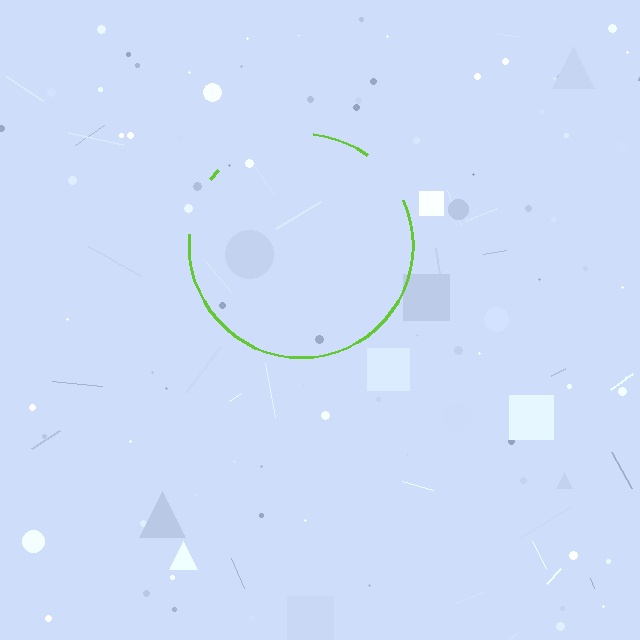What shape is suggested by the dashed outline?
The dashed outline suggests a circle.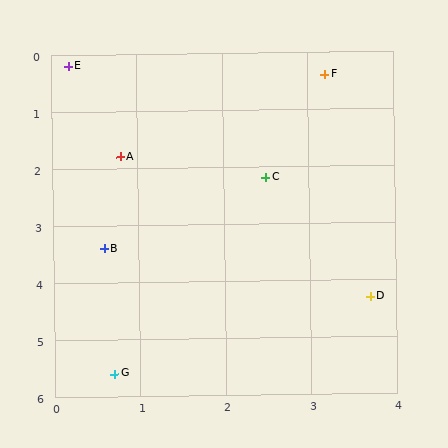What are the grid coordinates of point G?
Point G is at approximately (0.7, 5.6).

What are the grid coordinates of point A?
Point A is at approximately (0.8, 1.8).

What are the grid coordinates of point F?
Point F is at approximately (3.2, 0.4).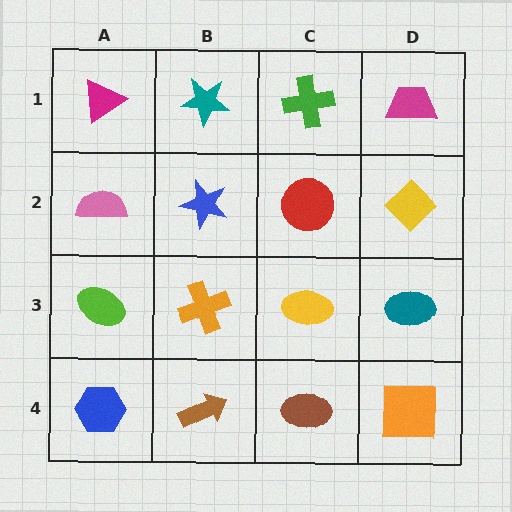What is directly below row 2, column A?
A lime ellipse.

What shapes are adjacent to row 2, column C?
A green cross (row 1, column C), a yellow ellipse (row 3, column C), a blue star (row 2, column B), a yellow diamond (row 2, column D).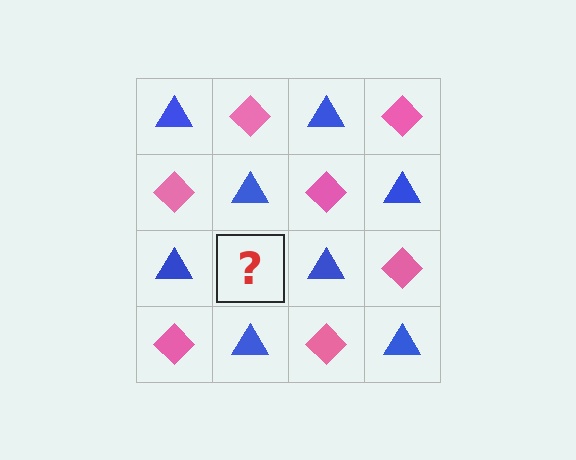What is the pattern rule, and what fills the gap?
The rule is that it alternates blue triangle and pink diamond in a checkerboard pattern. The gap should be filled with a pink diamond.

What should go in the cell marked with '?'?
The missing cell should contain a pink diamond.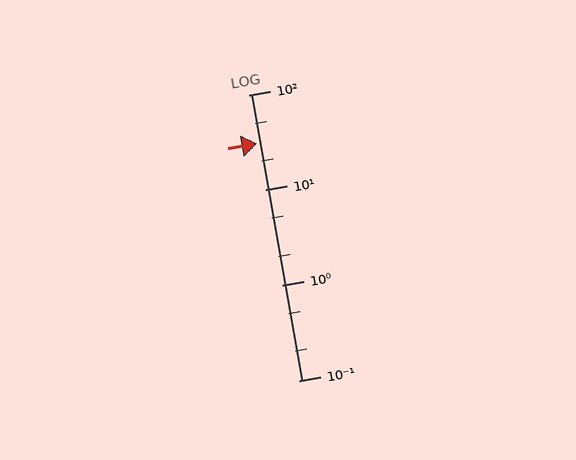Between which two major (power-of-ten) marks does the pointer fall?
The pointer is between 10 and 100.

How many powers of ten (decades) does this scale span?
The scale spans 3 decades, from 0.1 to 100.